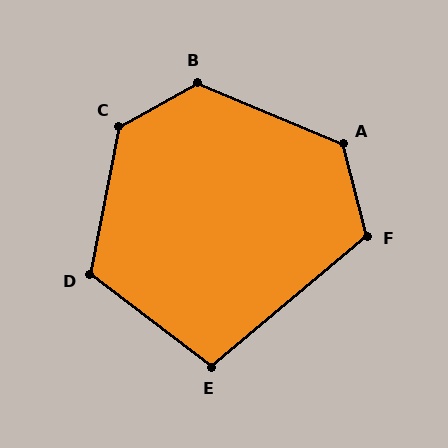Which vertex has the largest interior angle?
C, at approximately 130 degrees.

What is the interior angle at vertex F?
Approximately 116 degrees (obtuse).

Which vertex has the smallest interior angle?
E, at approximately 103 degrees.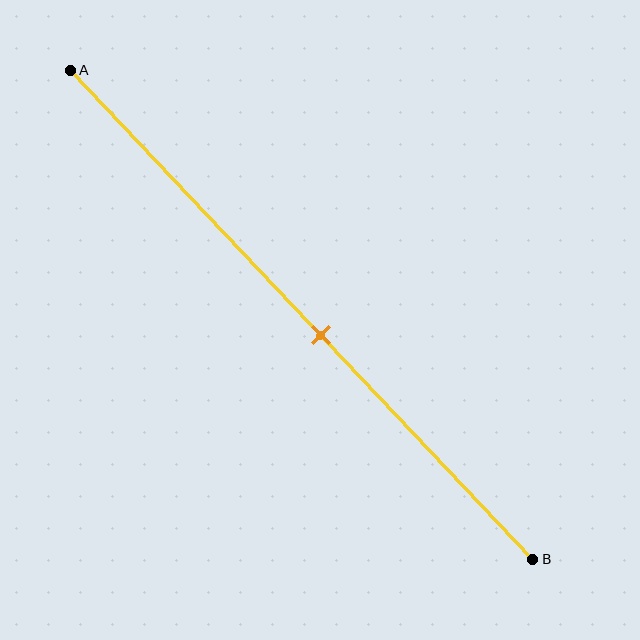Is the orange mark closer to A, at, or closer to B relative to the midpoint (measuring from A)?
The orange mark is closer to point B than the midpoint of segment AB.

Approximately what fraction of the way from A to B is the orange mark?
The orange mark is approximately 55% of the way from A to B.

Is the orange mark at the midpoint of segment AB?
No, the mark is at about 55% from A, not at the 50% midpoint.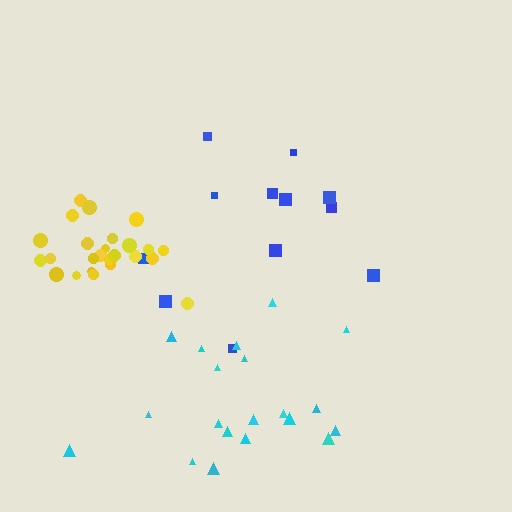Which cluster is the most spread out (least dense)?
Blue.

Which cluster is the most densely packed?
Yellow.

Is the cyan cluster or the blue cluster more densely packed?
Cyan.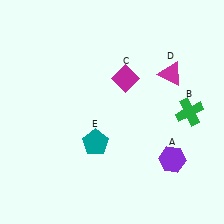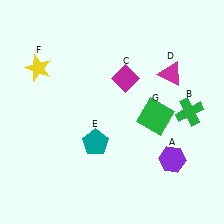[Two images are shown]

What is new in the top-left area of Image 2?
A yellow star (F) was added in the top-left area of Image 2.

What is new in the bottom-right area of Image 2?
A green square (G) was added in the bottom-right area of Image 2.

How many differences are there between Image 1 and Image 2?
There are 2 differences between the two images.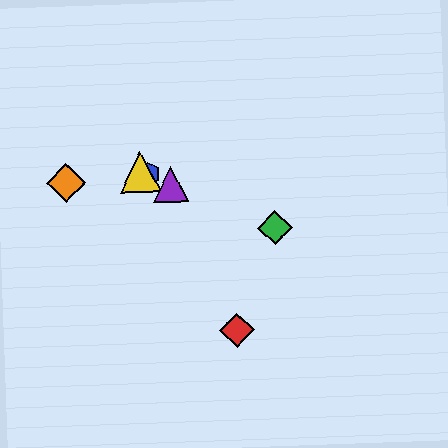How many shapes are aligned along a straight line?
4 shapes (the blue hexagon, the green diamond, the yellow triangle, the purple triangle) are aligned along a straight line.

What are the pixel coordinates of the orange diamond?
The orange diamond is at (66, 183).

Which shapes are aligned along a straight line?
The blue hexagon, the green diamond, the yellow triangle, the purple triangle are aligned along a straight line.